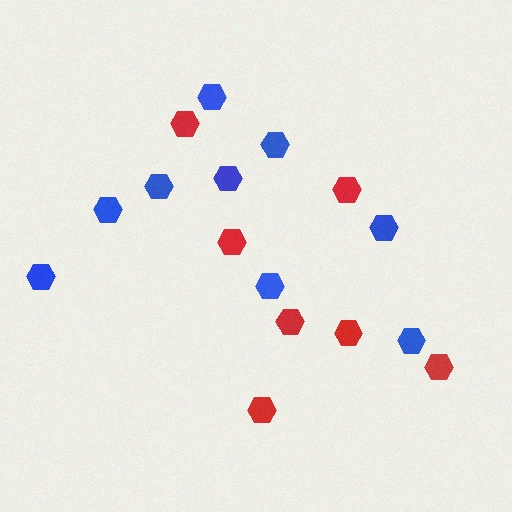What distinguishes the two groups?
There are 2 groups: one group of red hexagons (7) and one group of blue hexagons (9).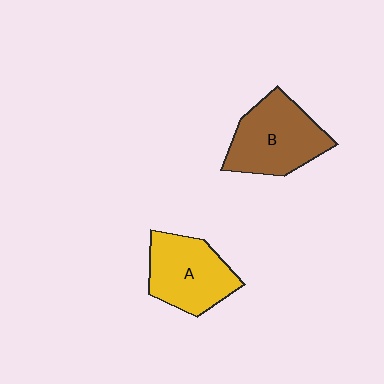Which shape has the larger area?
Shape B (brown).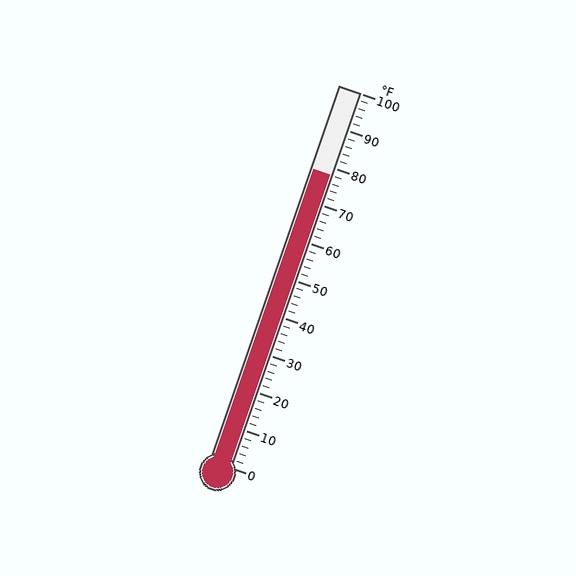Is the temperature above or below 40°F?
The temperature is above 40°F.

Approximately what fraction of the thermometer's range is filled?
The thermometer is filled to approximately 80% of its range.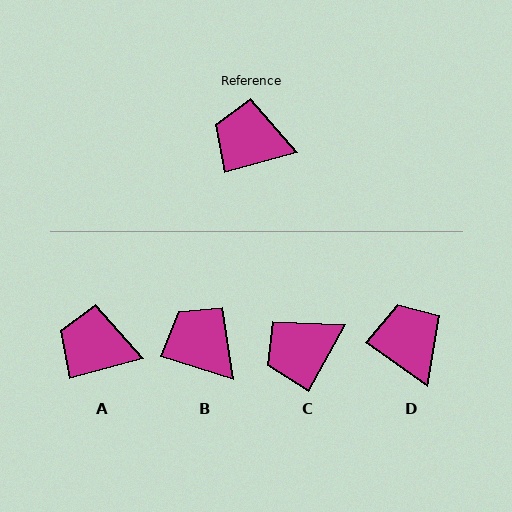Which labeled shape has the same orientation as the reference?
A.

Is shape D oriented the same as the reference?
No, it is off by about 51 degrees.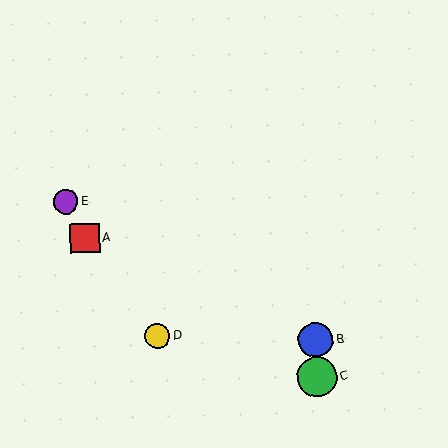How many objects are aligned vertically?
2 objects (B, C) are aligned vertically.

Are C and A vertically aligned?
No, C is at x≈317 and A is at x≈85.